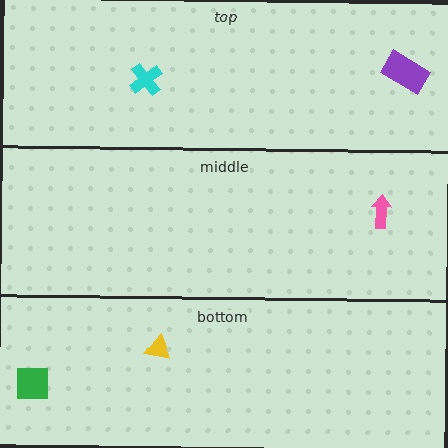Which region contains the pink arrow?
The middle region.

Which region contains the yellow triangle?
The bottom region.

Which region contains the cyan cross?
The top region.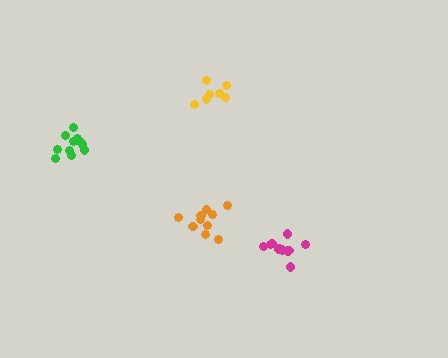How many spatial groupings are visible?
There are 4 spatial groupings.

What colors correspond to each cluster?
The clusters are colored: orange, green, magenta, yellow.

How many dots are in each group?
Group 1: 10 dots, Group 2: 11 dots, Group 3: 10 dots, Group 4: 7 dots (38 total).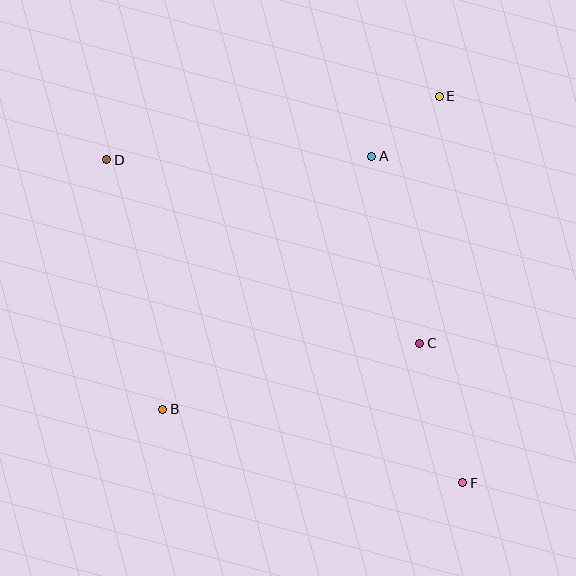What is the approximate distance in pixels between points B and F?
The distance between B and F is approximately 309 pixels.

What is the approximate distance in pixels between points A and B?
The distance between A and B is approximately 329 pixels.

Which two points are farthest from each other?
Points D and F are farthest from each other.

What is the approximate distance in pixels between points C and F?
The distance between C and F is approximately 146 pixels.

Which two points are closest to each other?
Points A and E are closest to each other.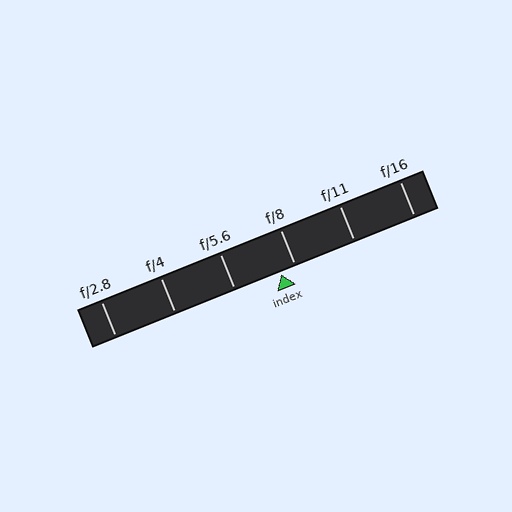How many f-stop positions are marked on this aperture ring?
There are 6 f-stop positions marked.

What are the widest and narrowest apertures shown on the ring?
The widest aperture shown is f/2.8 and the narrowest is f/16.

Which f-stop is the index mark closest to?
The index mark is closest to f/8.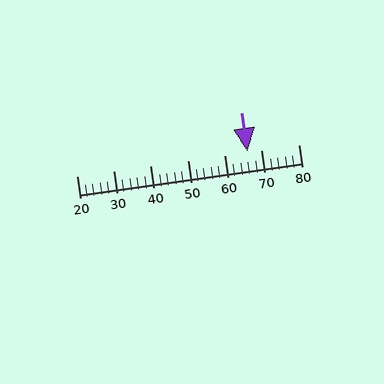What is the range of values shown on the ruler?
The ruler shows values from 20 to 80.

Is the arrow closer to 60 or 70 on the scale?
The arrow is closer to 70.